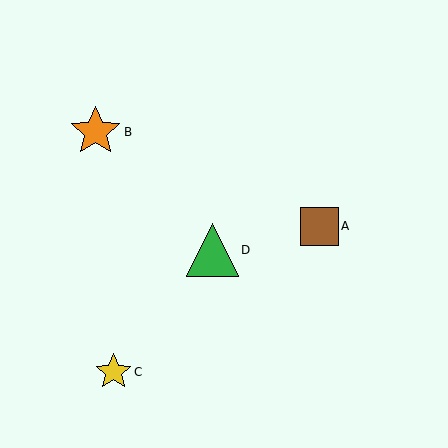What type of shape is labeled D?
Shape D is a green triangle.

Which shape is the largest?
The green triangle (labeled D) is the largest.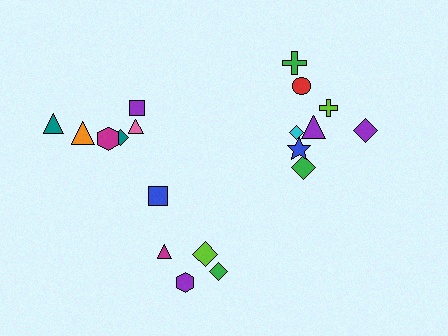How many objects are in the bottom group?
There are 5 objects.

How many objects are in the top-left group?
There are 6 objects.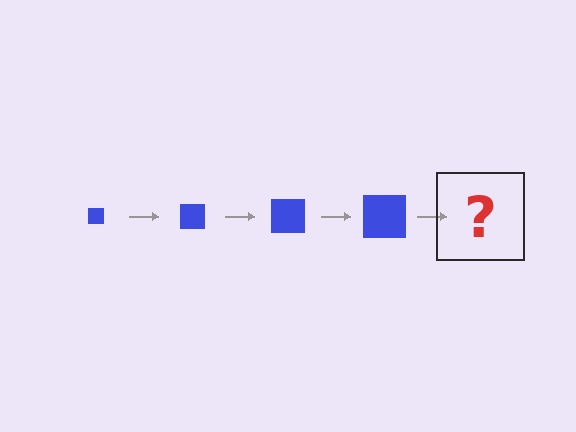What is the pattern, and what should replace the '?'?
The pattern is that the square gets progressively larger each step. The '?' should be a blue square, larger than the previous one.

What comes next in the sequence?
The next element should be a blue square, larger than the previous one.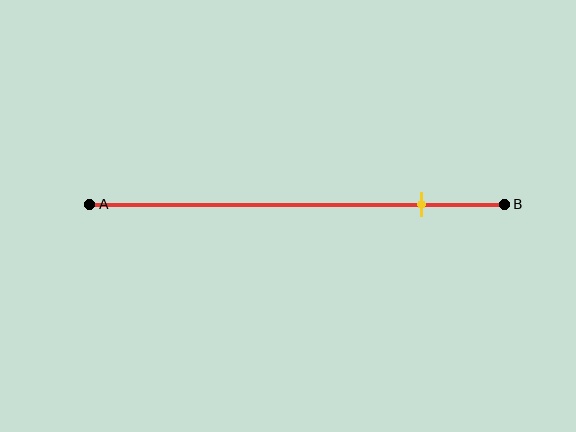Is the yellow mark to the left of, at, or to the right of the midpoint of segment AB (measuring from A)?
The yellow mark is to the right of the midpoint of segment AB.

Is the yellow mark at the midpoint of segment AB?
No, the mark is at about 80% from A, not at the 50% midpoint.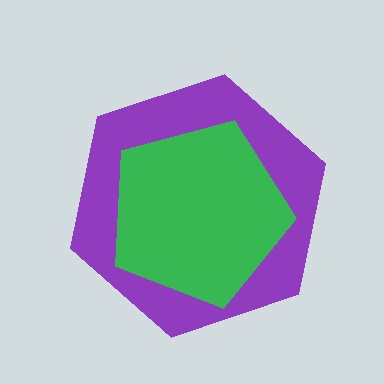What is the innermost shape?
The green pentagon.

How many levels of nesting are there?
2.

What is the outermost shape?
The purple hexagon.